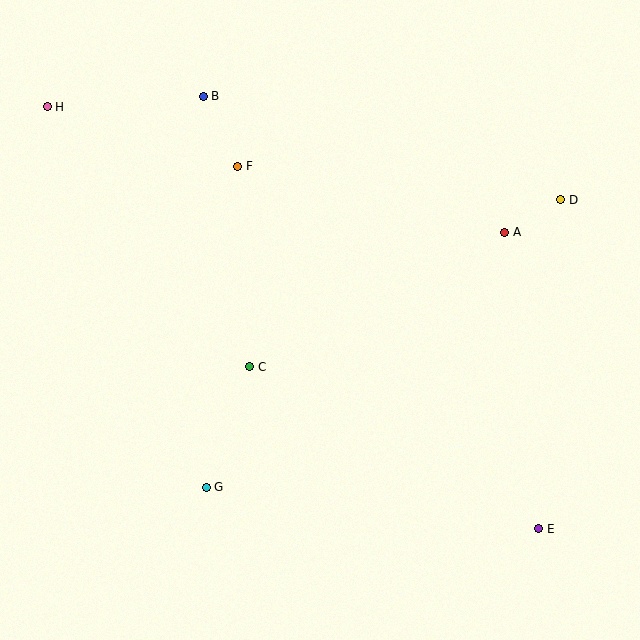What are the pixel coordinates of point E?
Point E is at (539, 529).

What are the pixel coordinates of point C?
Point C is at (250, 367).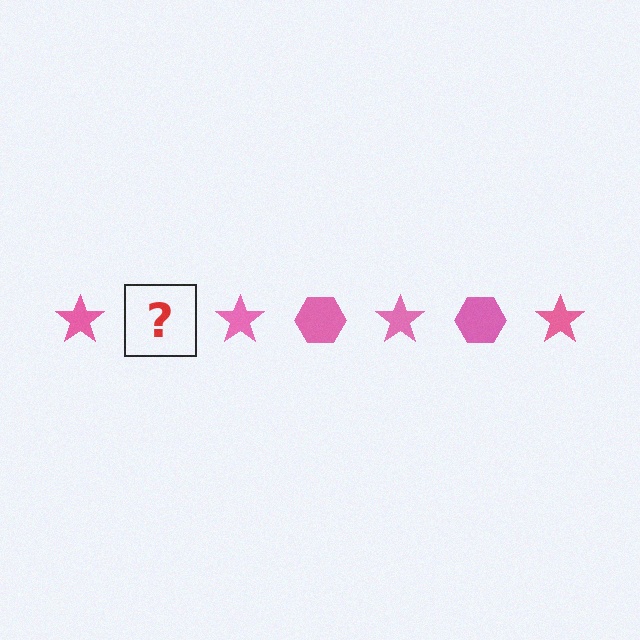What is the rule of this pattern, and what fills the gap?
The rule is that the pattern cycles through star, hexagon shapes in pink. The gap should be filled with a pink hexagon.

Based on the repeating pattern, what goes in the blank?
The blank should be a pink hexagon.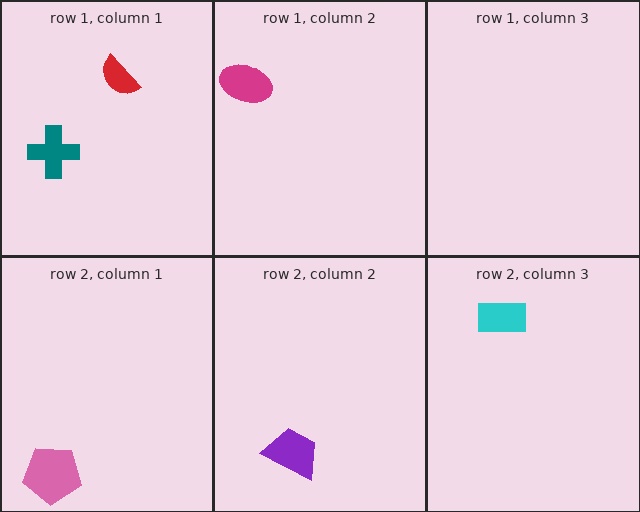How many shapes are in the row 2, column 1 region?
1.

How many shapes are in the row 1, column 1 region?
2.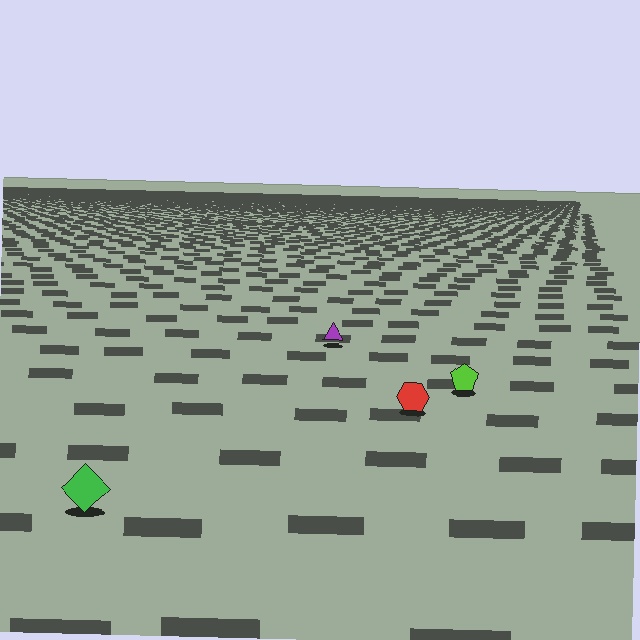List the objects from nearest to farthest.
From nearest to farthest: the green diamond, the red hexagon, the lime pentagon, the purple triangle.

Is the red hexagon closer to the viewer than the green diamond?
No. The green diamond is closer — you can tell from the texture gradient: the ground texture is coarser near it.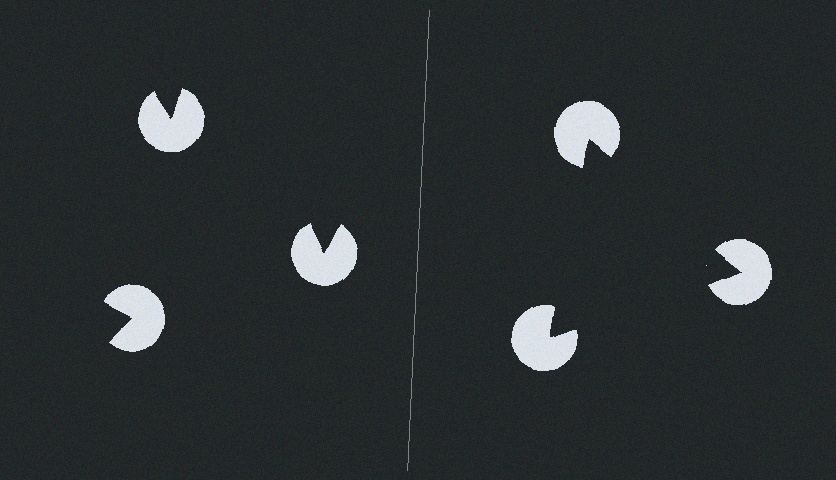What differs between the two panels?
The pac-man discs are positioned identically on both sides; only the wedge orientations differ. On the right they align to a triangle; on the left they are misaligned.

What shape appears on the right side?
An illusory triangle.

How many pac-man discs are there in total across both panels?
6 — 3 on each side.